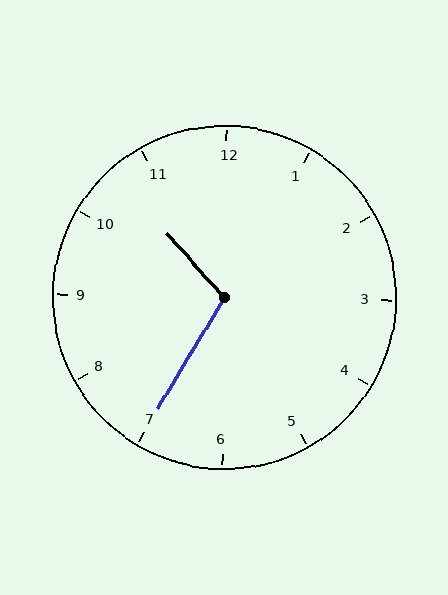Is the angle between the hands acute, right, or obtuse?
It is obtuse.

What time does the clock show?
10:35.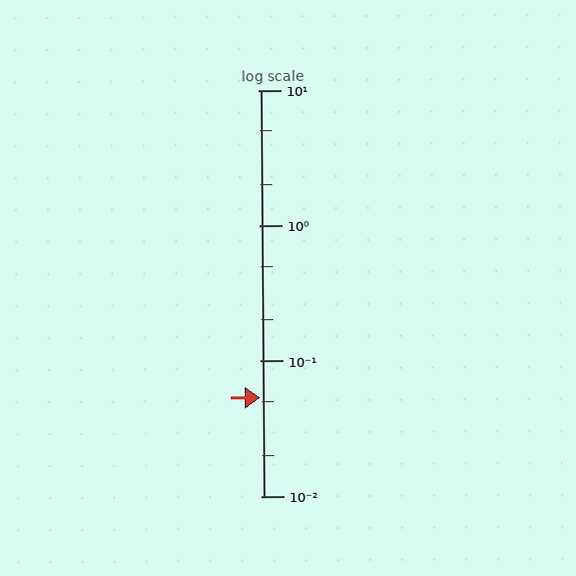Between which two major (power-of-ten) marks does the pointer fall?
The pointer is between 0.01 and 0.1.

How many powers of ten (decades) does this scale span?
The scale spans 3 decades, from 0.01 to 10.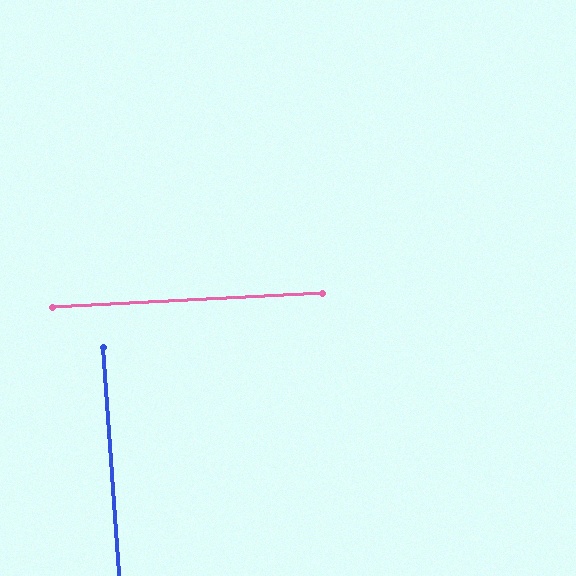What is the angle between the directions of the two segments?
Approximately 89 degrees.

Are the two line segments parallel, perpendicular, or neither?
Perpendicular — they meet at approximately 89°.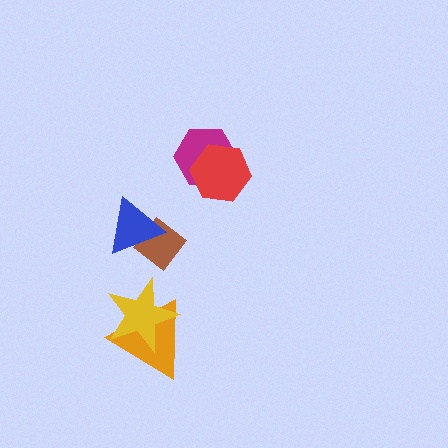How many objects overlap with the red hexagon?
1 object overlaps with the red hexagon.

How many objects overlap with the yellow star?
1 object overlaps with the yellow star.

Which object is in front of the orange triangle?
The yellow star is in front of the orange triangle.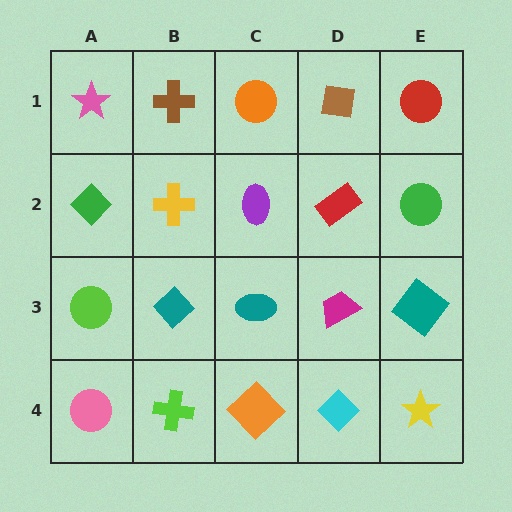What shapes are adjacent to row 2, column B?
A brown cross (row 1, column B), a teal diamond (row 3, column B), a green diamond (row 2, column A), a purple ellipse (row 2, column C).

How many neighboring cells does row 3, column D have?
4.